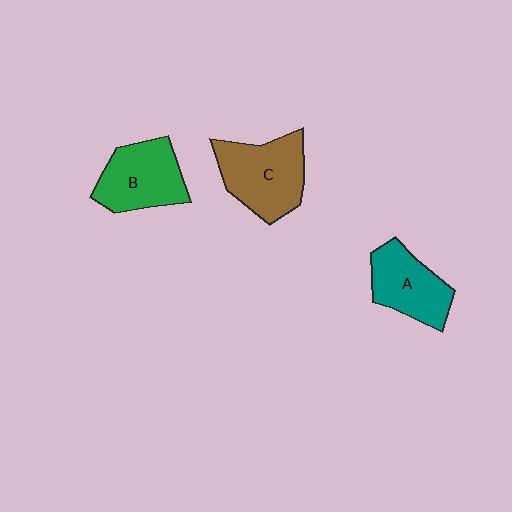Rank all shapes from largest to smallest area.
From largest to smallest: C (brown), B (green), A (teal).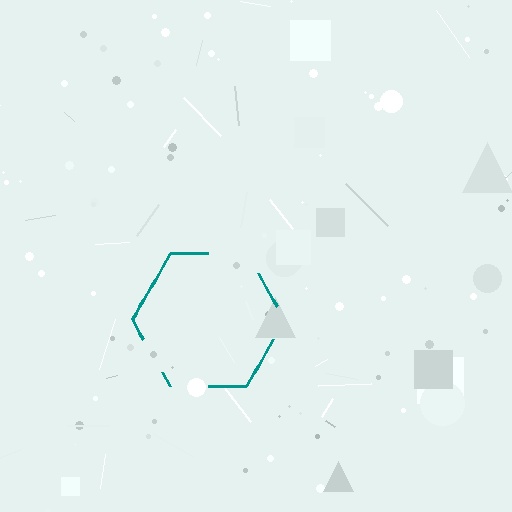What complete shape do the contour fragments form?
The contour fragments form a hexagon.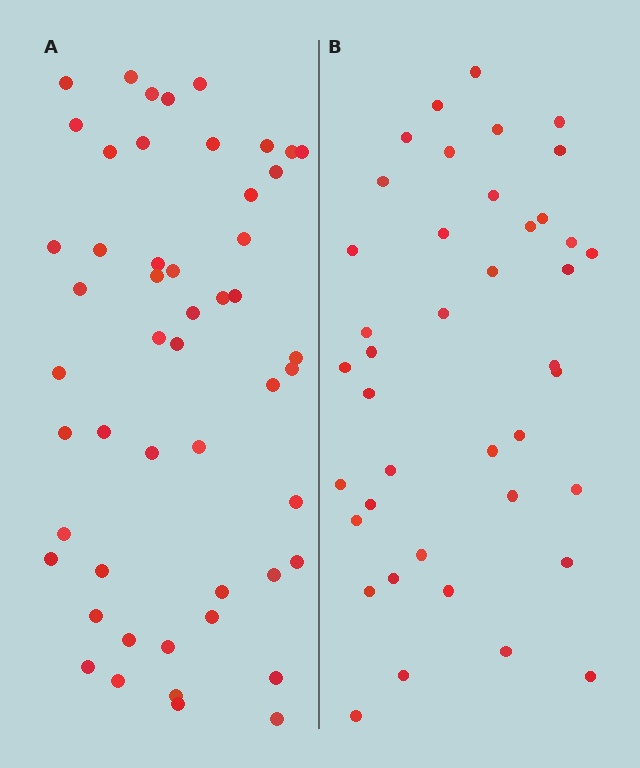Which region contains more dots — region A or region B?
Region A (the left region) has more dots.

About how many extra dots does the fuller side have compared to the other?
Region A has roughly 10 or so more dots than region B.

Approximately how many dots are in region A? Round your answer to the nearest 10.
About 50 dots. (The exact count is 51, which rounds to 50.)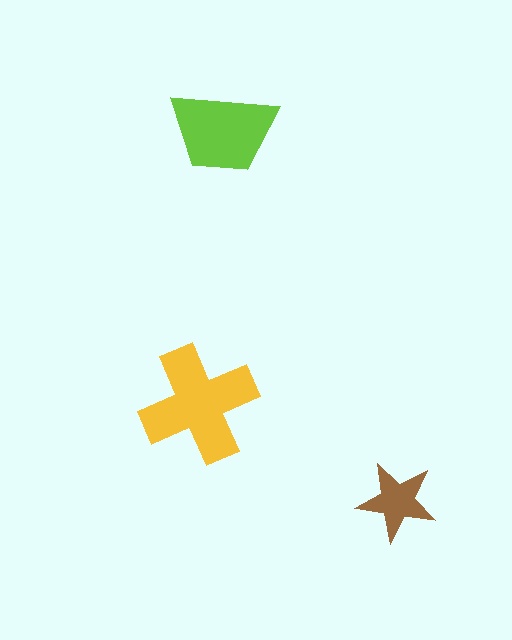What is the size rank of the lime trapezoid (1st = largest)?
2nd.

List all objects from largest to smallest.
The yellow cross, the lime trapezoid, the brown star.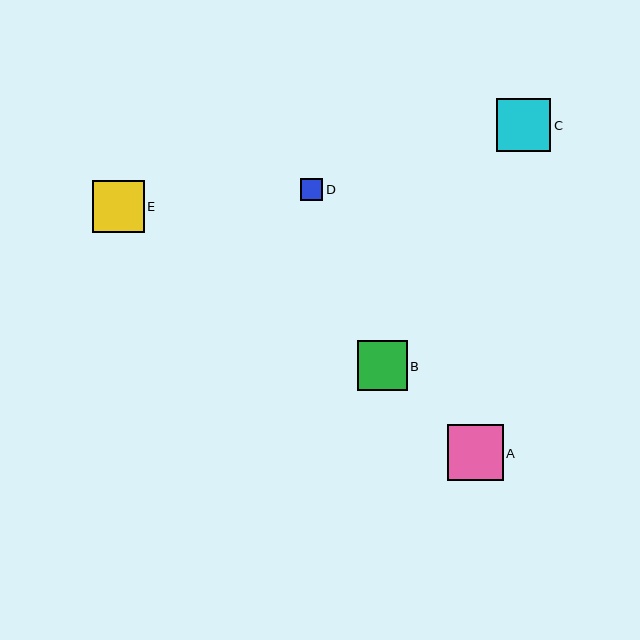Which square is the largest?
Square A is the largest with a size of approximately 56 pixels.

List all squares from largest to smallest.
From largest to smallest: A, C, E, B, D.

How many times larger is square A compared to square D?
Square A is approximately 2.6 times the size of square D.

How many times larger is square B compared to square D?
Square B is approximately 2.3 times the size of square D.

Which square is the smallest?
Square D is the smallest with a size of approximately 22 pixels.